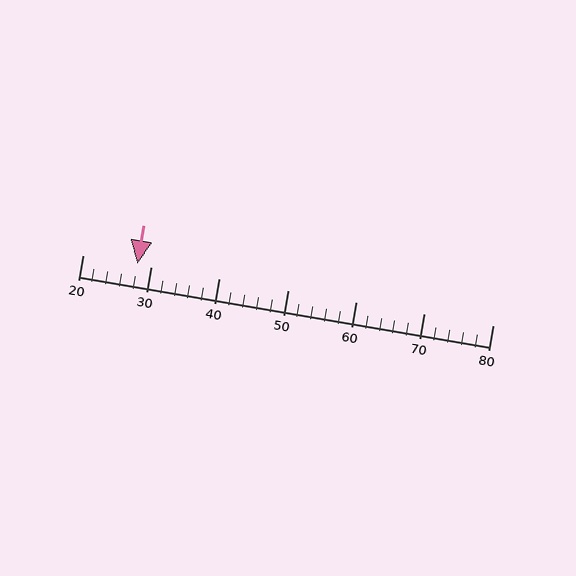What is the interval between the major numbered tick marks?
The major tick marks are spaced 10 units apart.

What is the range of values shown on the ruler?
The ruler shows values from 20 to 80.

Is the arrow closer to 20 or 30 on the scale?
The arrow is closer to 30.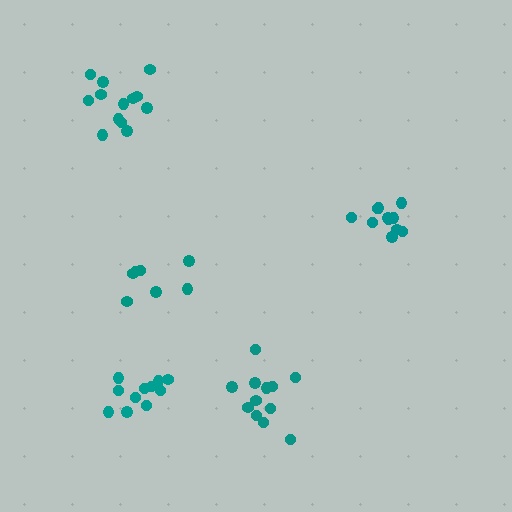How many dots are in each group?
Group 1: 7 dots, Group 2: 13 dots, Group 3: 12 dots, Group 4: 12 dots, Group 5: 11 dots (55 total).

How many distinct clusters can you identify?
There are 5 distinct clusters.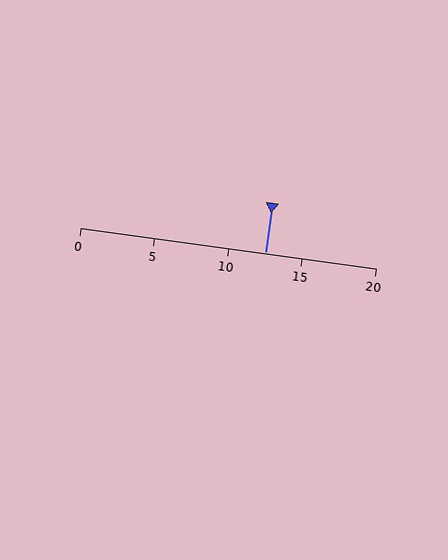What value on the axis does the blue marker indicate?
The marker indicates approximately 12.5.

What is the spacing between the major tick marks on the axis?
The major ticks are spaced 5 apart.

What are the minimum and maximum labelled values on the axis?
The axis runs from 0 to 20.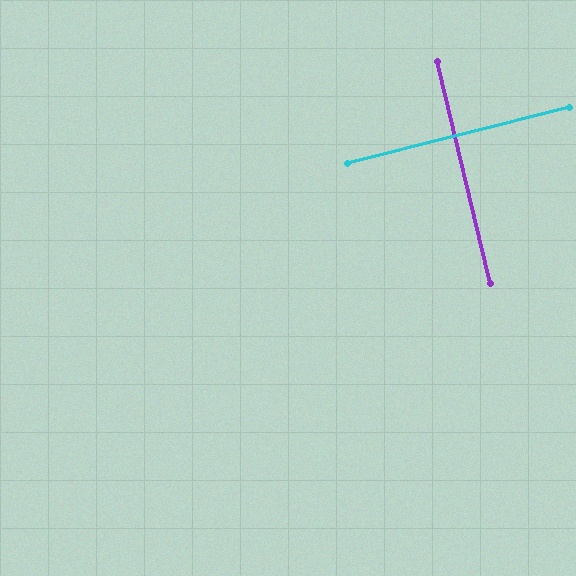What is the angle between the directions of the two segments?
Approximately 89 degrees.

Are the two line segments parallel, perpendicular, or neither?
Perpendicular — they meet at approximately 89°.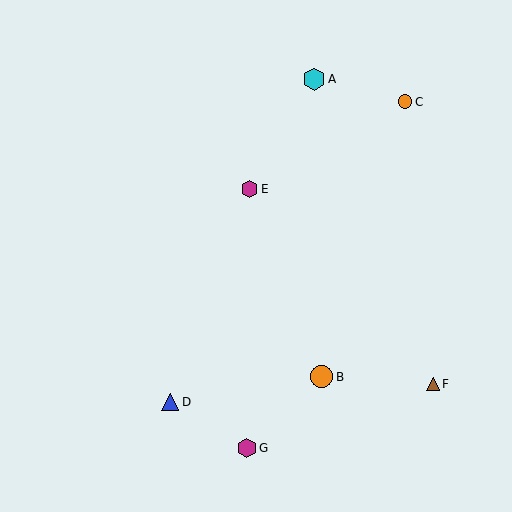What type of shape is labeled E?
Shape E is a magenta hexagon.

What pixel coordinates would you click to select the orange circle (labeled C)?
Click at (405, 102) to select the orange circle C.